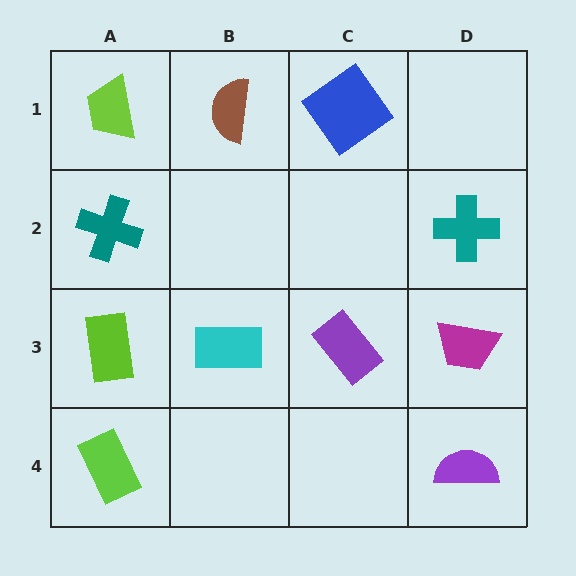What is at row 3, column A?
A lime rectangle.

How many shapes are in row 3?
4 shapes.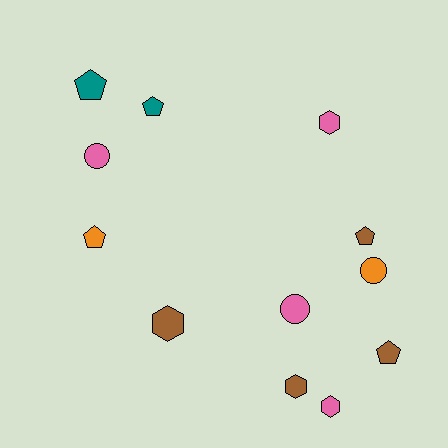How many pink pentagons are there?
There are no pink pentagons.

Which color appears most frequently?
Brown, with 4 objects.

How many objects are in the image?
There are 12 objects.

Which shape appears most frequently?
Pentagon, with 5 objects.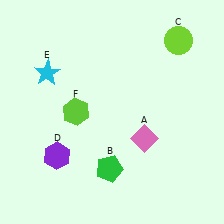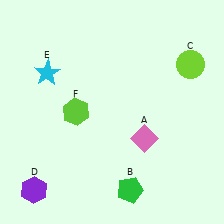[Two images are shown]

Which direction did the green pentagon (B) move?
The green pentagon (B) moved down.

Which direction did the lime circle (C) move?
The lime circle (C) moved down.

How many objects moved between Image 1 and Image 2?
3 objects moved between the two images.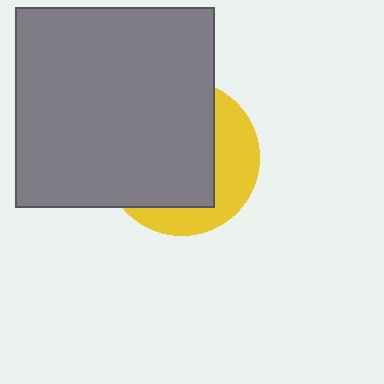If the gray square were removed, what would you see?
You would see the complete yellow circle.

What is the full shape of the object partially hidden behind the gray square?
The partially hidden object is a yellow circle.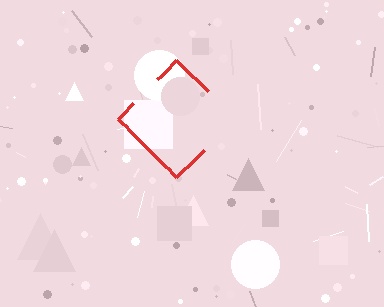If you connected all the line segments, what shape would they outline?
They would outline a diamond.